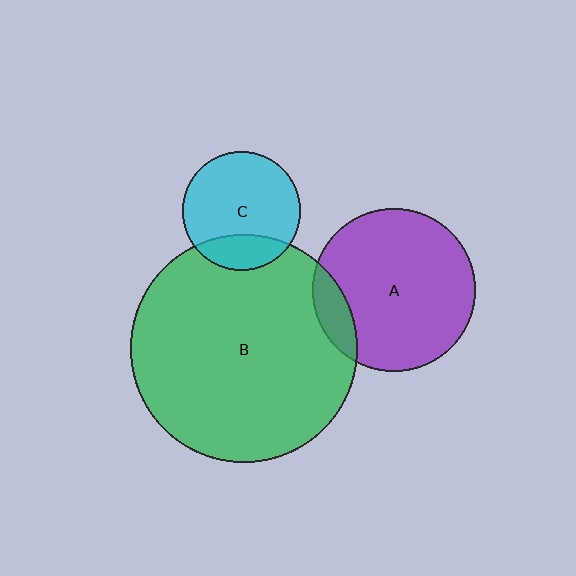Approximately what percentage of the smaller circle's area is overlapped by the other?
Approximately 20%.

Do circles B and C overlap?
Yes.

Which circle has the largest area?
Circle B (green).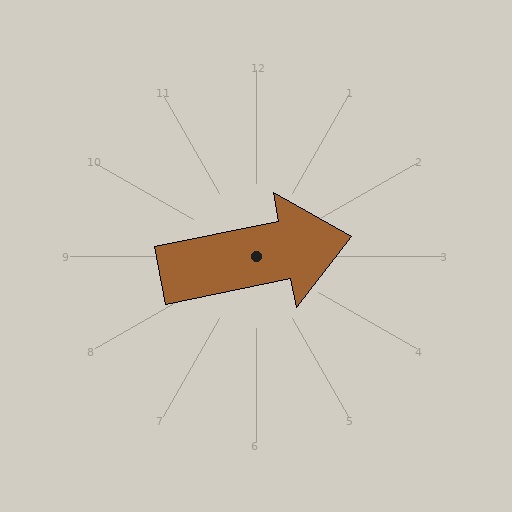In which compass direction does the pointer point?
East.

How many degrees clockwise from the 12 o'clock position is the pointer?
Approximately 79 degrees.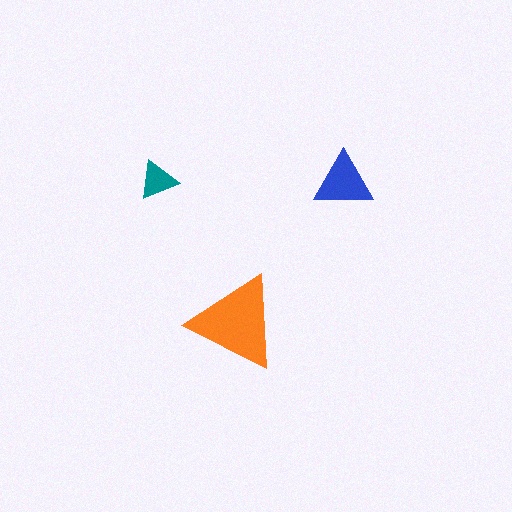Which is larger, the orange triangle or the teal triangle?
The orange one.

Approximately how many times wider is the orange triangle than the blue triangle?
About 1.5 times wider.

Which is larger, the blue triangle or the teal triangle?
The blue one.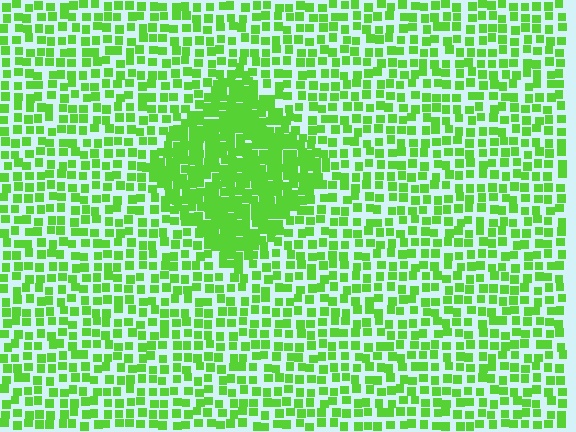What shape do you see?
I see a diamond.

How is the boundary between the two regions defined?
The boundary is defined by a change in element density (approximately 2.1x ratio). All elements are the same color, size, and shape.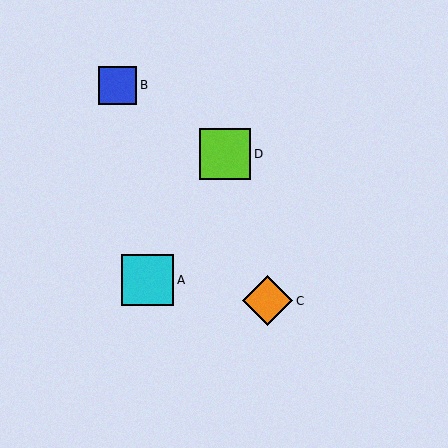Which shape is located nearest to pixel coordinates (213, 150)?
The lime square (labeled D) at (225, 154) is nearest to that location.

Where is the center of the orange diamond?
The center of the orange diamond is at (267, 301).